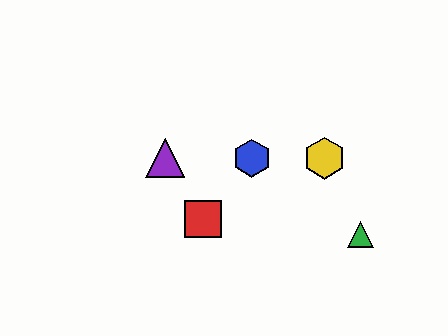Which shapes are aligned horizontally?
The blue hexagon, the yellow hexagon, the purple triangle are aligned horizontally.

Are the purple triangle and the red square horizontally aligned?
No, the purple triangle is at y≈158 and the red square is at y≈219.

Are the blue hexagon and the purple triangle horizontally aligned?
Yes, both are at y≈158.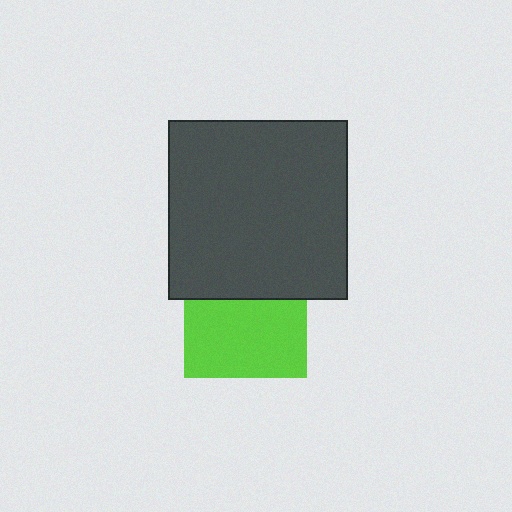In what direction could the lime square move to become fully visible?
The lime square could move down. That would shift it out from behind the dark gray square entirely.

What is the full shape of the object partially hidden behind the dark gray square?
The partially hidden object is a lime square.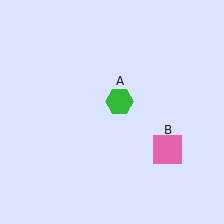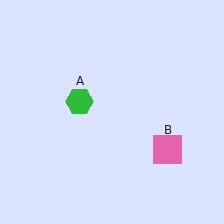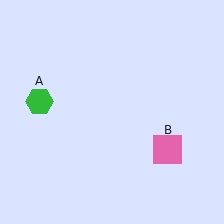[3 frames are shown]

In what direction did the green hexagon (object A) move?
The green hexagon (object A) moved left.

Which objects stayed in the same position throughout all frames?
Pink square (object B) remained stationary.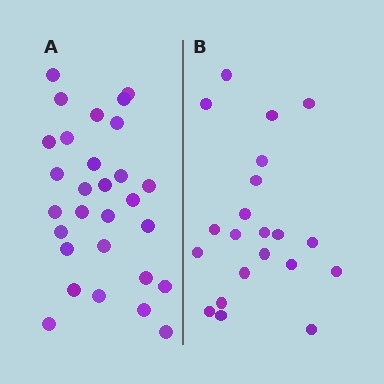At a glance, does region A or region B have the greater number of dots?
Region A (the left region) has more dots.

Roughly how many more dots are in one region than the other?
Region A has roughly 8 or so more dots than region B.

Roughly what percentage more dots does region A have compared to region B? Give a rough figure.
About 40% more.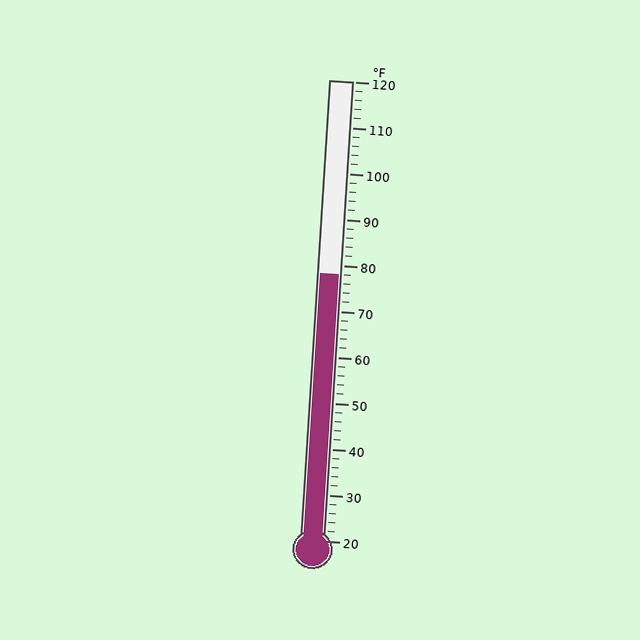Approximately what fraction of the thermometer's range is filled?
The thermometer is filled to approximately 60% of its range.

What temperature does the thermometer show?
The thermometer shows approximately 78°F.